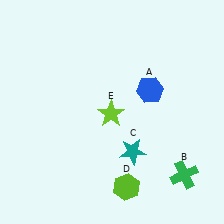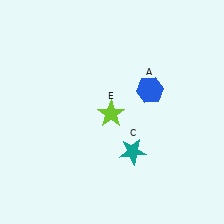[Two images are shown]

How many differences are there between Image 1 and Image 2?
There are 2 differences between the two images.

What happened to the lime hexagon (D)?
The lime hexagon (D) was removed in Image 2. It was in the bottom-right area of Image 1.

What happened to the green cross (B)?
The green cross (B) was removed in Image 2. It was in the bottom-right area of Image 1.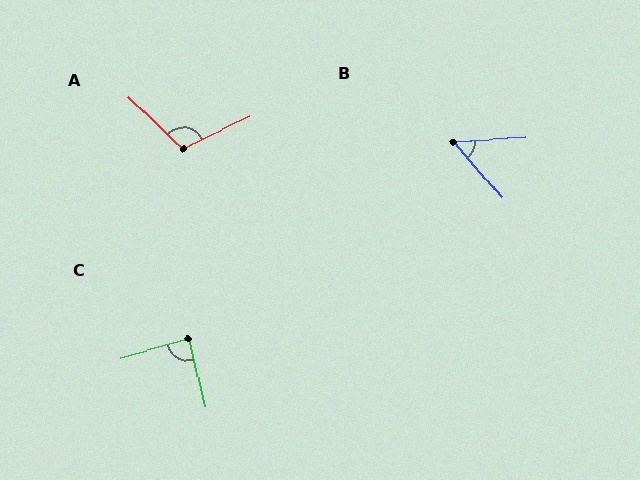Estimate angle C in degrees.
Approximately 88 degrees.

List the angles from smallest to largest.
B (53°), C (88°), A (110°).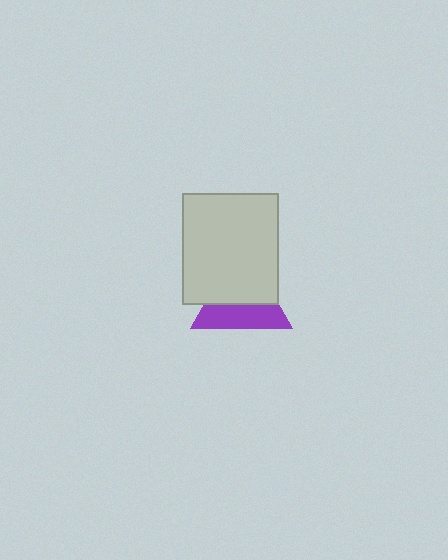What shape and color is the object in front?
The object in front is a light gray rectangle.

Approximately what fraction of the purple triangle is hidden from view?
Roughly 54% of the purple triangle is hidden behind the light gray rectangle.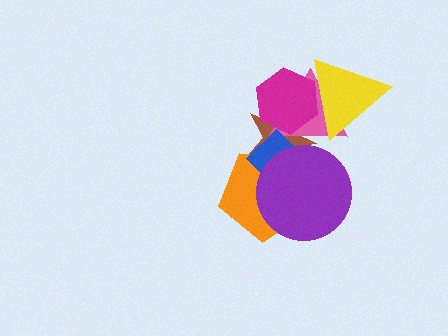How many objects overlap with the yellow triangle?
2 objects overlap with the yellow triangle.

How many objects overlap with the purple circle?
4 objects overlap with the purple circle.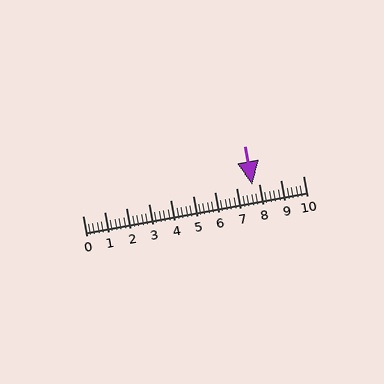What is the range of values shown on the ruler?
The ruler shows values from 0 to 10.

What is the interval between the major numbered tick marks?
The major tick marks are spaced 1 units apart.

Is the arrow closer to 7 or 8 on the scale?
The arrow is closer to 8.